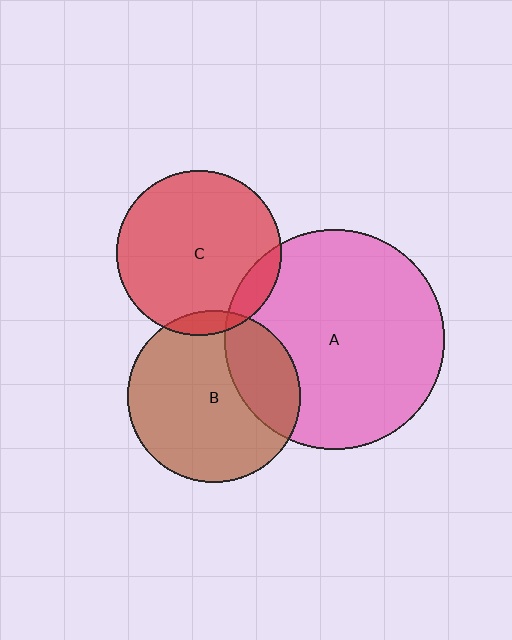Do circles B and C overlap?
Yes.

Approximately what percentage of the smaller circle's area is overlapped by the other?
Approximately 5%.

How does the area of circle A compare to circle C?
Approximately 1.8 times.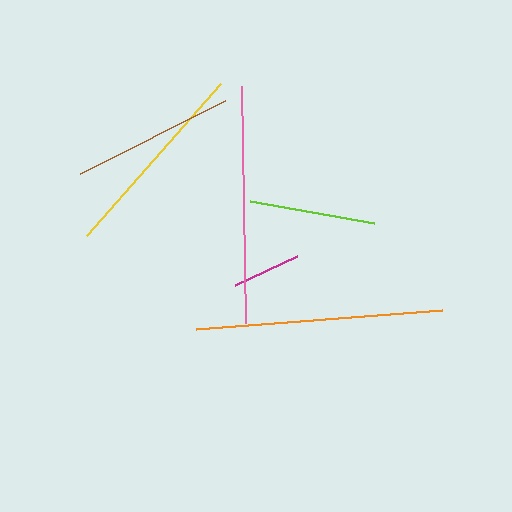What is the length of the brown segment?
The brown segment is approximately 162 pixels long.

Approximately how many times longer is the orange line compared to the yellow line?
The orange line is approximately 1.2 times the length of the yellow line.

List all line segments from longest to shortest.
From longest to shortest: orange, pink, yellow, brown, lime, magenta.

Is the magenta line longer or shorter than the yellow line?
The yellow line is longer than the magenta line.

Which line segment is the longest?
The orange line is the longest at approximately 247 pixels.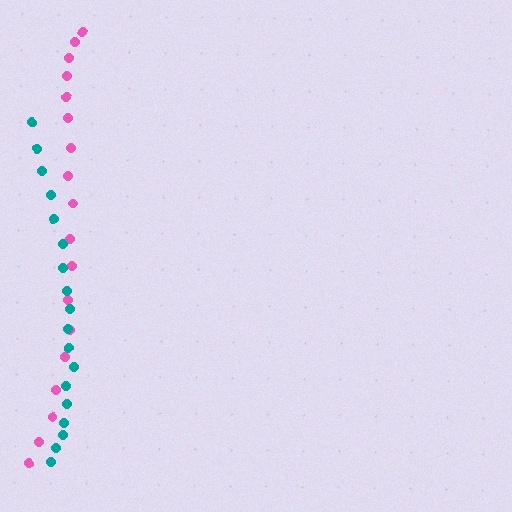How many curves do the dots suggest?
There are 2 distinct paths.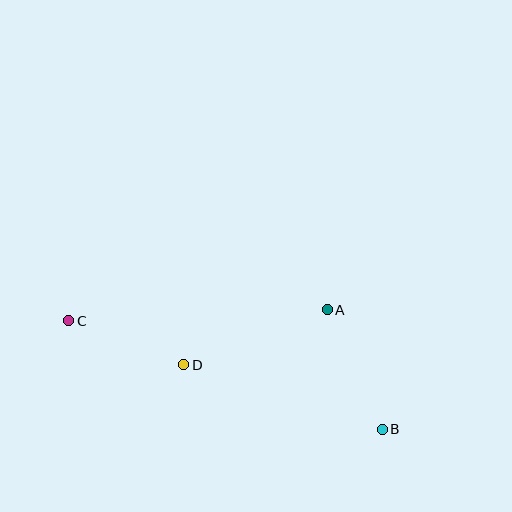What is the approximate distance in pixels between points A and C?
The distance between A and C is approximately 258 pixels.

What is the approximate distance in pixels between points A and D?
The distance between A and D is approximately 153 pixels.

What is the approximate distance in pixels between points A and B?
The distance between A and B is approximately 131 pixels.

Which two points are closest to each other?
Points C and D are closest to each other.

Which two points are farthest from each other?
Points B and C are farthest from each other.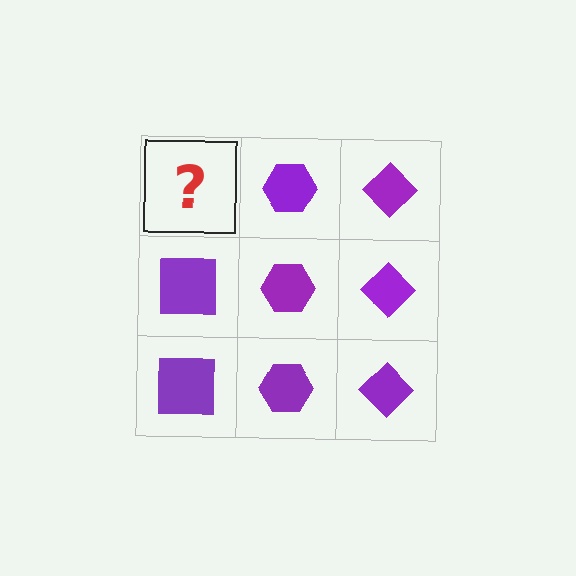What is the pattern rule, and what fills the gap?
The rule is that each column has a consistent shape. The gap should be filled with a purple square.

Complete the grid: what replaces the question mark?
The question mark should be replaced with a purple square.